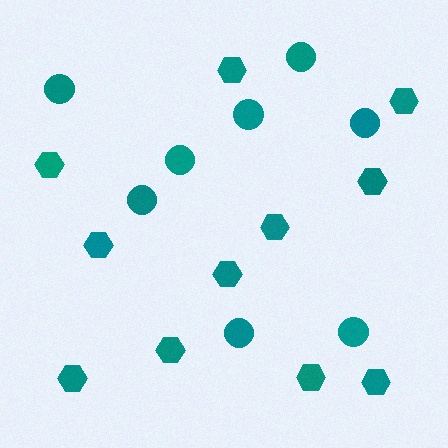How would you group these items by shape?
There are 2 groups: one group of circles (8) and one group of hexagons (11).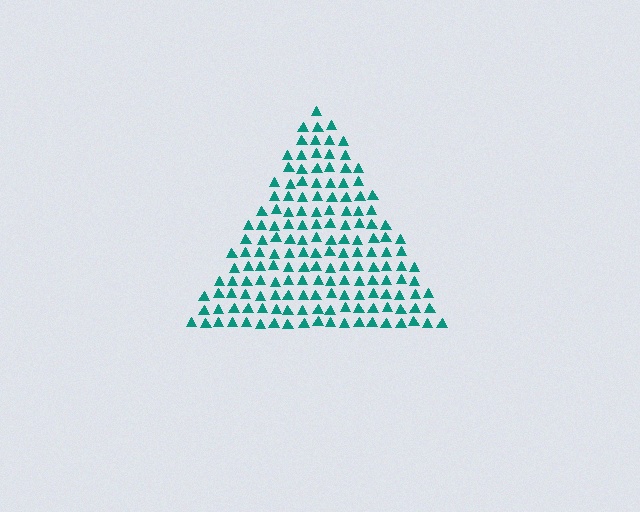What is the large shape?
The large shape is a triangle.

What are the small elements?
The small elements are triangles.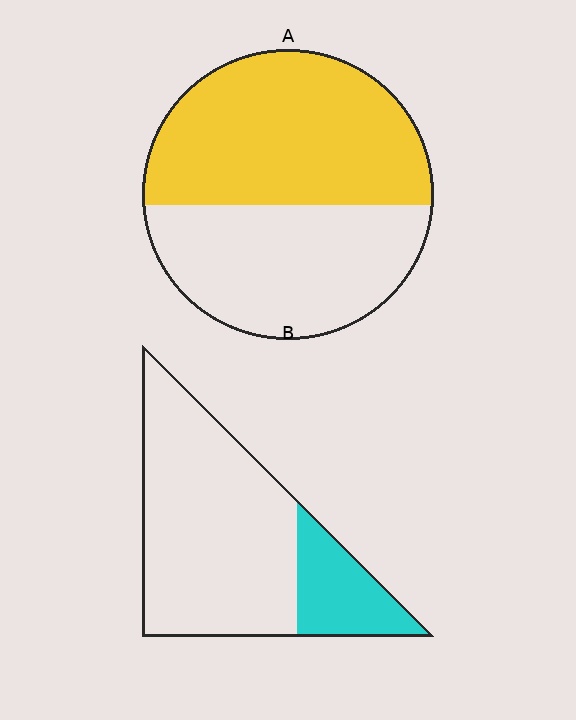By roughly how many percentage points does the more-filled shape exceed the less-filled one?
By roughly 30 percentage points (A over B).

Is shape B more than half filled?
No.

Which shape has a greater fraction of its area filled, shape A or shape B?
Shape A.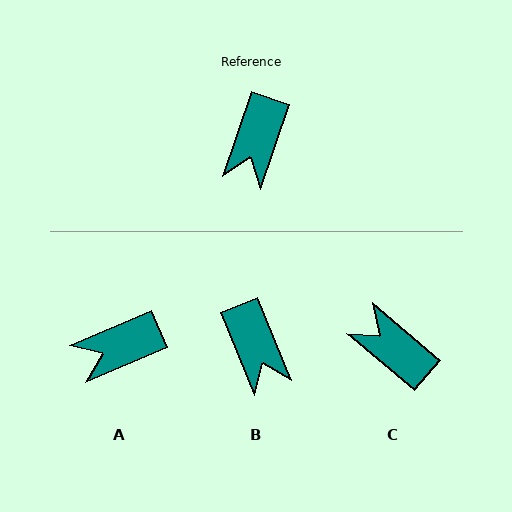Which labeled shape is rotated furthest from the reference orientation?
C, about 111 degrees away.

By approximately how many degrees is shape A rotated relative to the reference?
Approximately 48 degrees clockwise.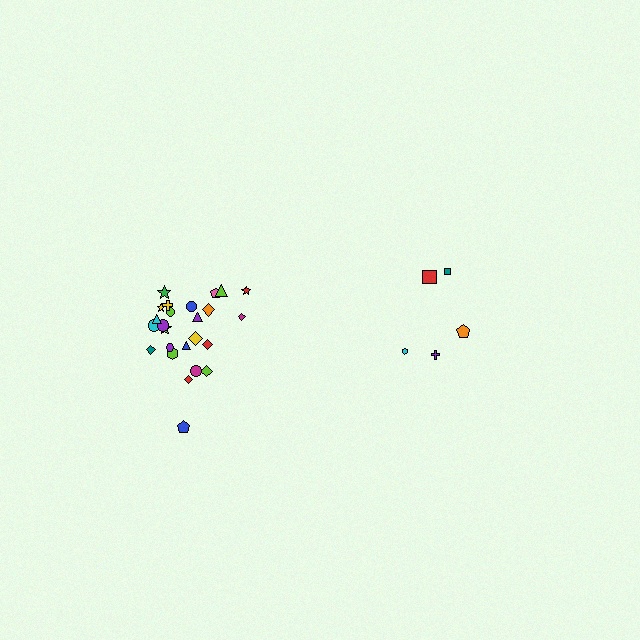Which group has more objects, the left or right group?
The left group.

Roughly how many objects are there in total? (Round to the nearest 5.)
Roughly 30 objects in total.